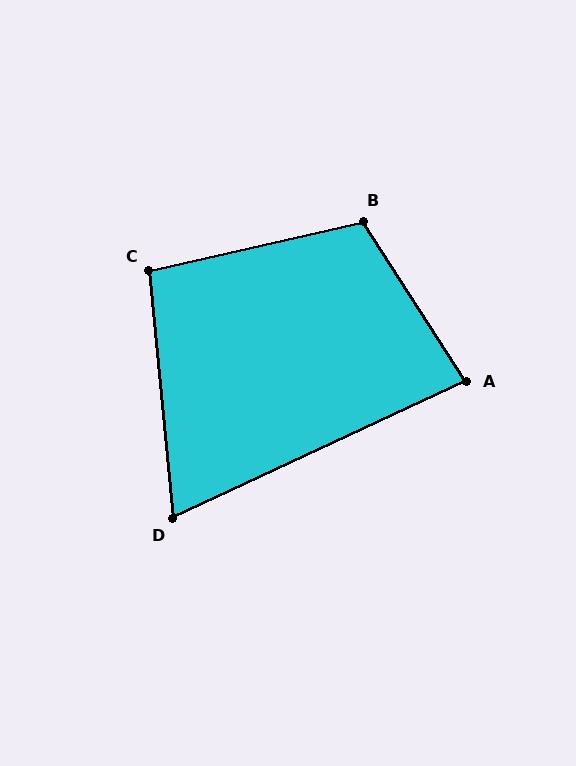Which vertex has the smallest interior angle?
D, at approximately 70 degrees.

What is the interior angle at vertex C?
Approximately 98 degrees (obtuse).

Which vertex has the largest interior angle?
B, at approximately 110 degrees.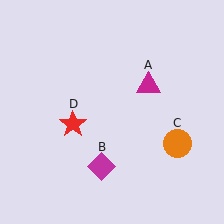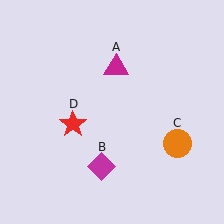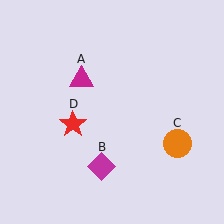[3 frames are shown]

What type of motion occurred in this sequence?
The magenta triangle (object A) rotated counterclockwise around the center of the scene.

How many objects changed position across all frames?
1 object changed position: magenta triangle (object A).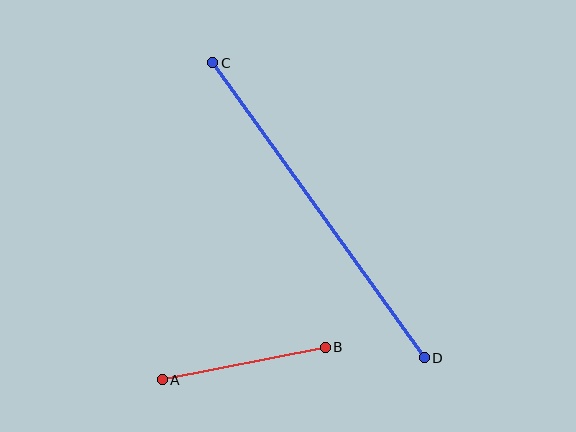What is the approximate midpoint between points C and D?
The midpoint is at approximately (319, 210) pixels.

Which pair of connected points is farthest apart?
Points C and D are farthest apart.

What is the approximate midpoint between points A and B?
The midpoint is at approximately (244, 364) pixels.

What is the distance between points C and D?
The distance is approximately 363 pixels.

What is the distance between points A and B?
The distance is approximately 166 pixels.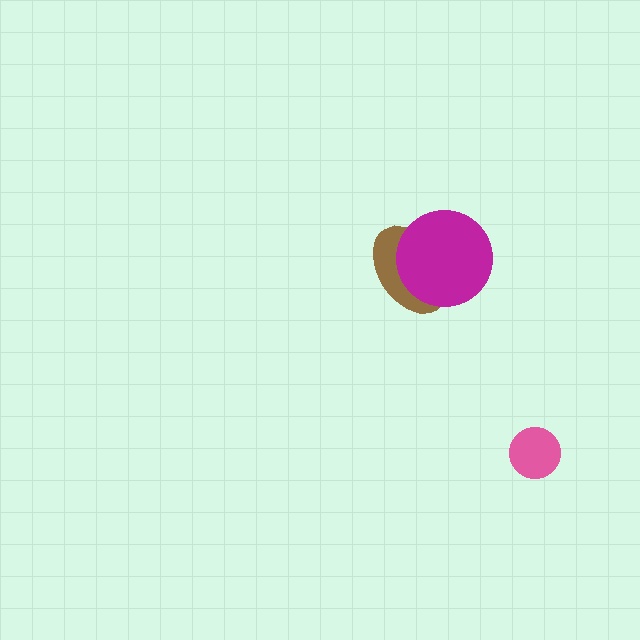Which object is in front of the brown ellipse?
The magenta circle is in front of the brown ellipse.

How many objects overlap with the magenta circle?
1 object overlaps with the magenta circle.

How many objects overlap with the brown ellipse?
1 object overlaps with the brown ellipse.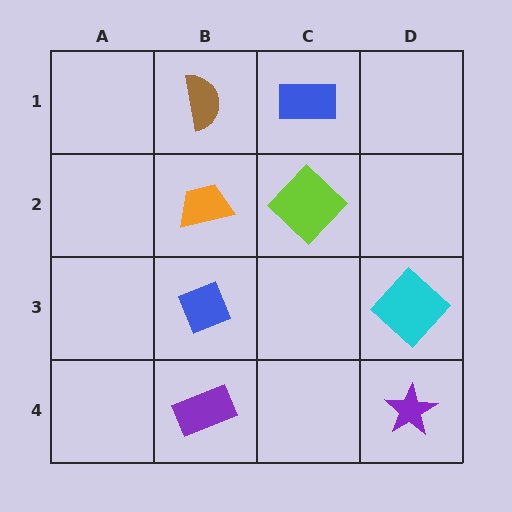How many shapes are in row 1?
2 shapes.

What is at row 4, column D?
A purple star.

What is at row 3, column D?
A cyan diamond.